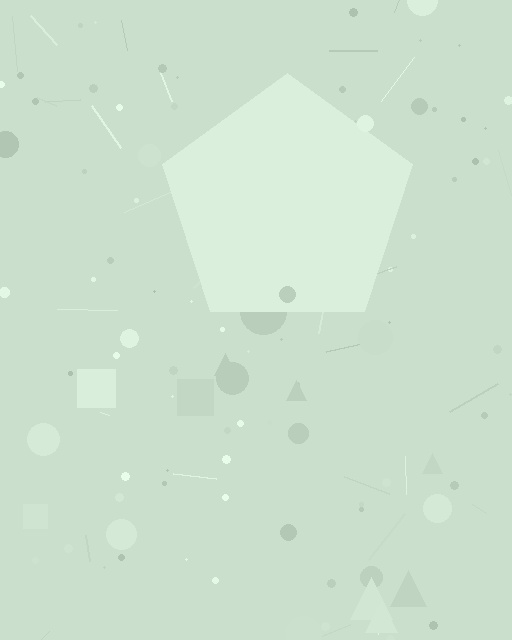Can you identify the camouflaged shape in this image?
The camouflaged shape is a pentagon.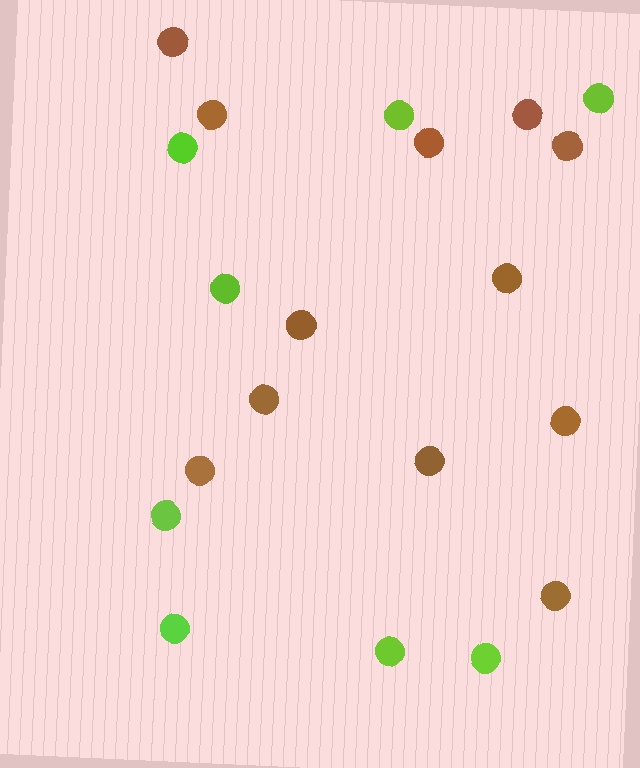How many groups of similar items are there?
There are 2 groups: one group of lime circles (8) and one group of brown circles (12).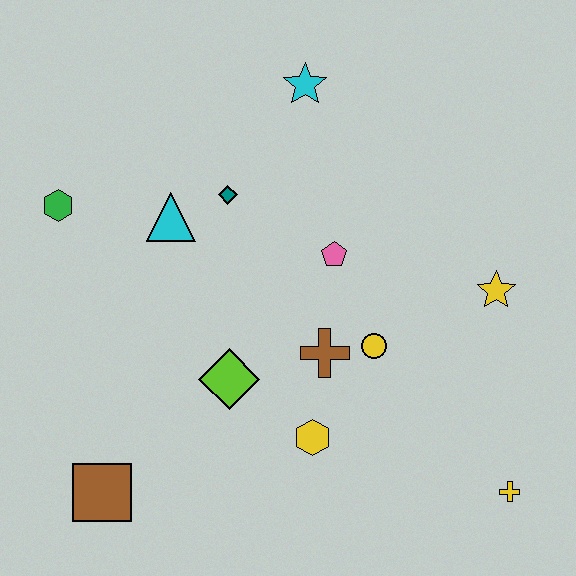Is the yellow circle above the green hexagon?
No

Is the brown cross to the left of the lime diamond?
No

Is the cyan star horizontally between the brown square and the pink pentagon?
Yes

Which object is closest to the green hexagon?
The cyan triangle is closest to the green hexagon.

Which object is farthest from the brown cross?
The green hexagon is farthest from the brown cross.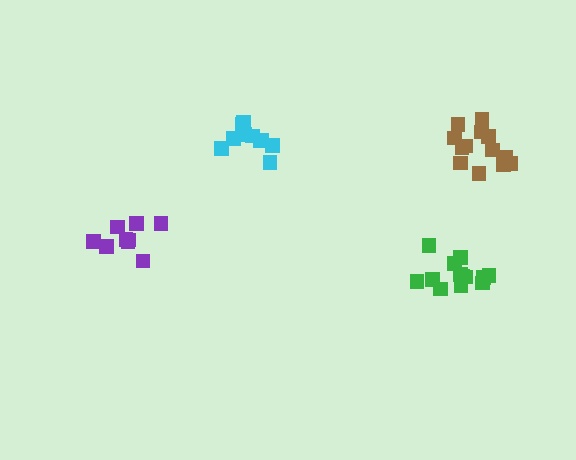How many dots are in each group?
Group 1: 13 dots, Group 2: 11 dots, Group 3: 13 dots, Group 4: 9 dots (46 total).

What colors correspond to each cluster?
The clusters are colored: brown, cyan, green, purple.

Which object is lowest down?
The green cluster is bottommost.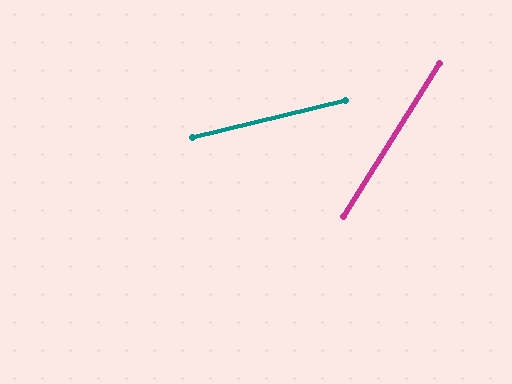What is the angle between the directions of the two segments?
Approximately 44 degrees.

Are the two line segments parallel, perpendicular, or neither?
Neither parallel nor perpendicular — they differ by about 44°.